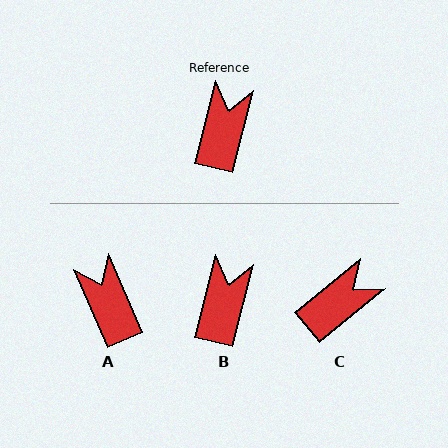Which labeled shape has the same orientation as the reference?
B.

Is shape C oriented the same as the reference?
No, it is off by about 36 degrees.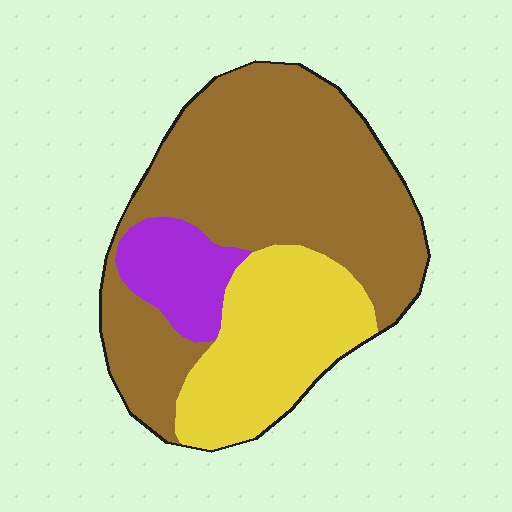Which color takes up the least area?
Purple, at roughly 10%.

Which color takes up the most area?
Brown, at roughly 60%.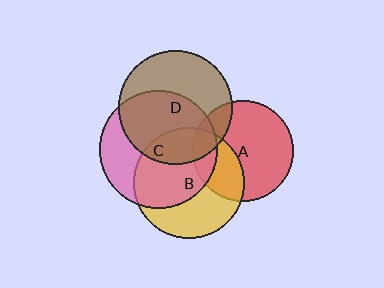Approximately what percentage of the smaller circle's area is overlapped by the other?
Approximately 30%.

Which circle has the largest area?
Circle C (pink).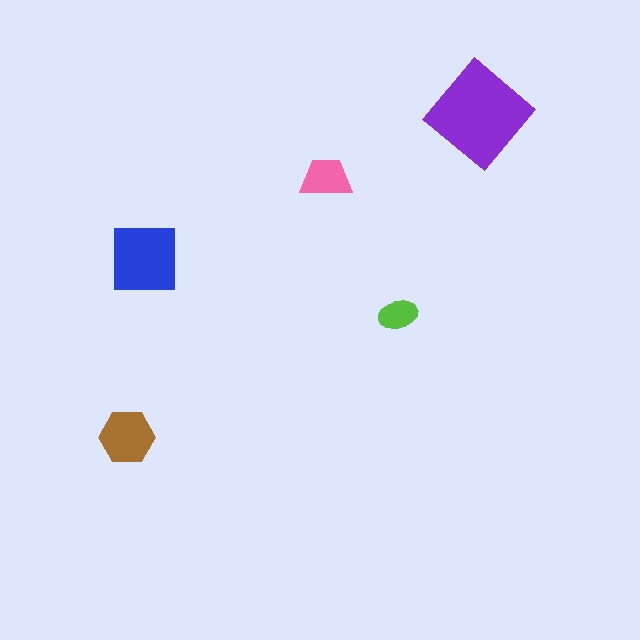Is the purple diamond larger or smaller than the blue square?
Larger.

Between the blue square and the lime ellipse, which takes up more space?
The blue square.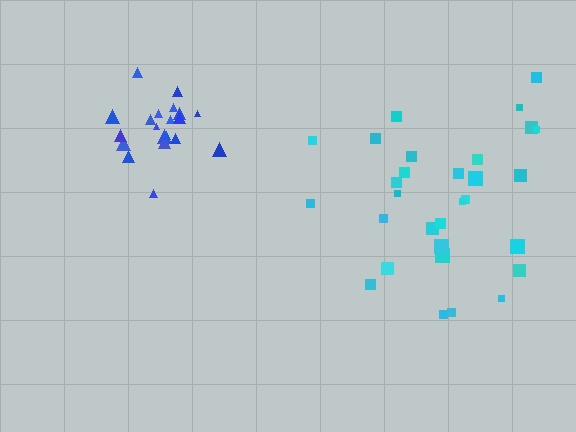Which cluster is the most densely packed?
Blue.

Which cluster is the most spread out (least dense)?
Cyan.